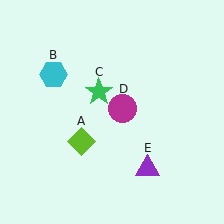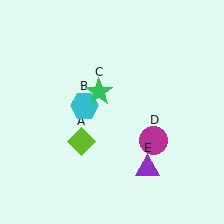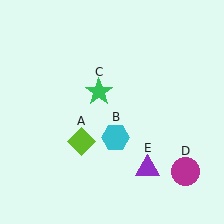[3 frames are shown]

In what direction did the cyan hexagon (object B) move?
The cyan hexagon (object B) moved down and to the right.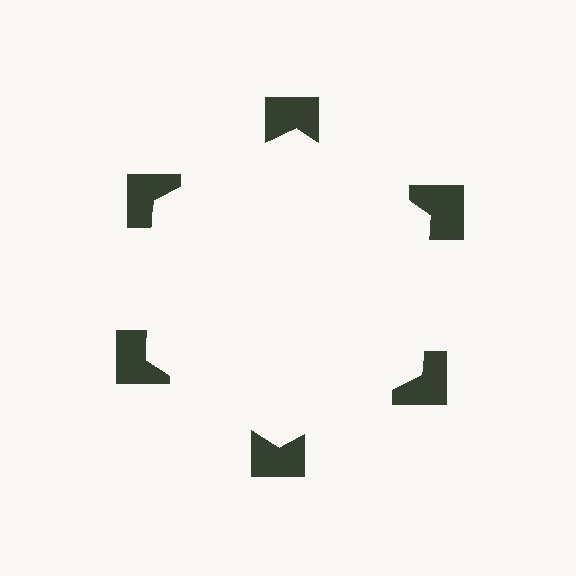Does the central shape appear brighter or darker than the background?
It typically appears slightly brighter than the background, even though no actual brightness change is drawn.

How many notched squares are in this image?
There are 6 — one at each vertex of the illusory hexagon.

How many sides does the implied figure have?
6 sides.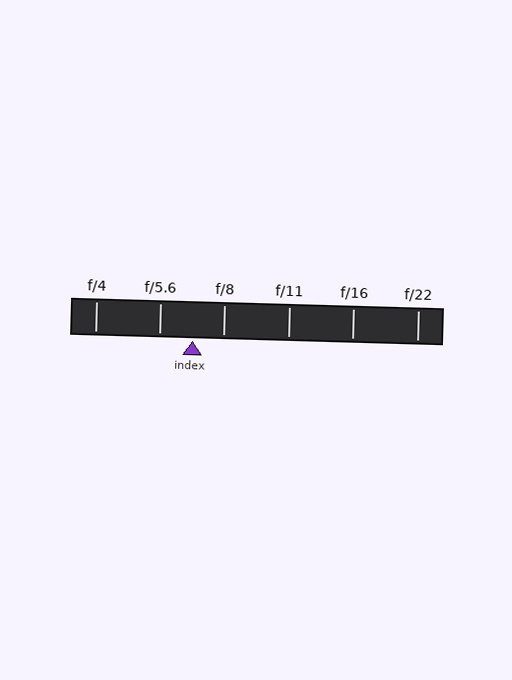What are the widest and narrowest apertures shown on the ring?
The widest aperture shown is f/4 and the narrowest is f/22.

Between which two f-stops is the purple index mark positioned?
The index mark is between f/5.6 and f/8.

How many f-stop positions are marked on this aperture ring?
There are 6 f-stop positions marked.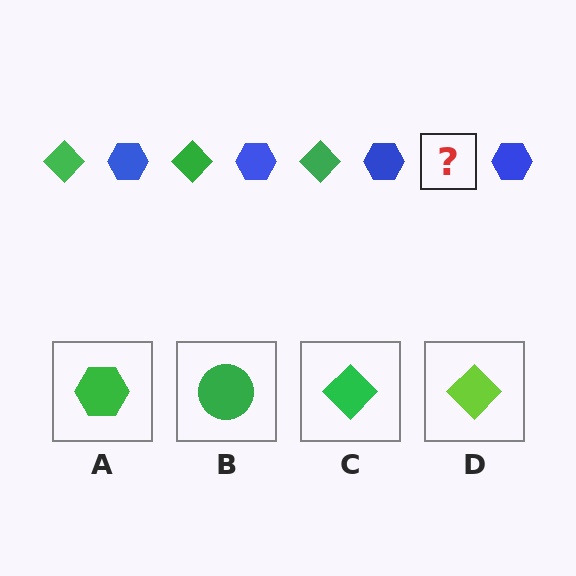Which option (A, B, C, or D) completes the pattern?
C.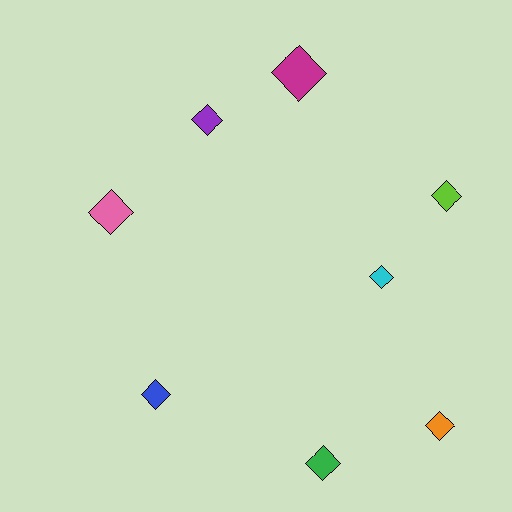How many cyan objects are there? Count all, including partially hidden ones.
There is 1 cyan object.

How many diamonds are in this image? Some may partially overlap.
There are 8 diamonds.